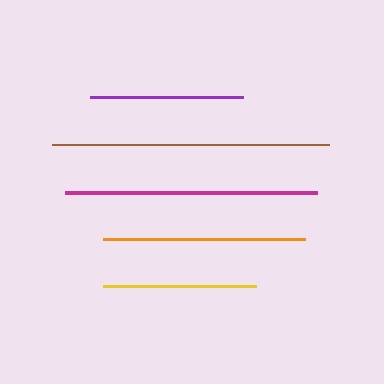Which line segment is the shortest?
The yellow line is the shortest at approximately 152 pixels.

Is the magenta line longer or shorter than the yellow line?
The magenta line is longer than the yellow line.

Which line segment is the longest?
The brown line is the longest at approximately 277 pixels.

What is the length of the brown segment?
The brown segment is approximately 277 pixels long.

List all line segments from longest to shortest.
From longest to shortest: brown, magenta, orange, purple, yellow.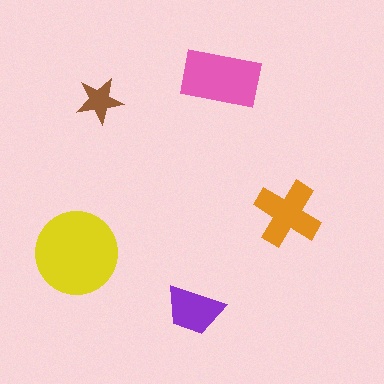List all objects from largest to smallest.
The yellow circle, the pink rectangle, the orange cross, the purple trapezoid, the brown star.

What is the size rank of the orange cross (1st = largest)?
3rd.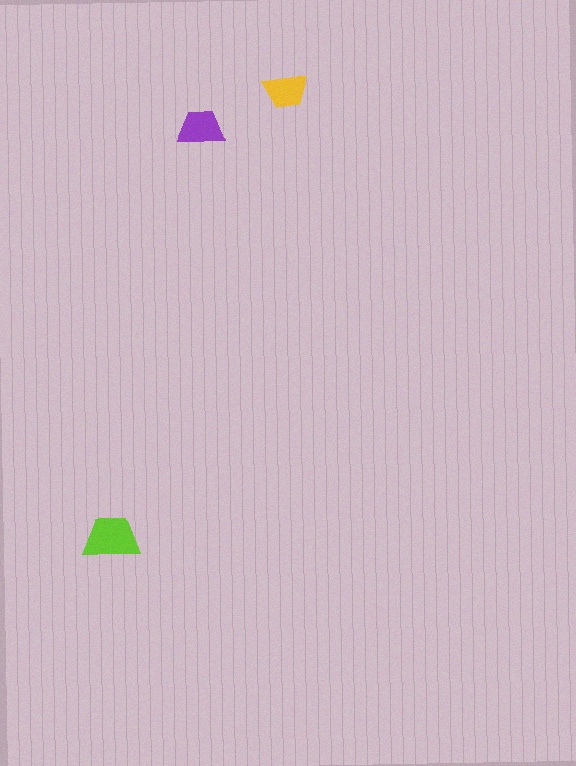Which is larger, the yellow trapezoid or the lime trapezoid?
The lime one.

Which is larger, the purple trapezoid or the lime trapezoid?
The lime one.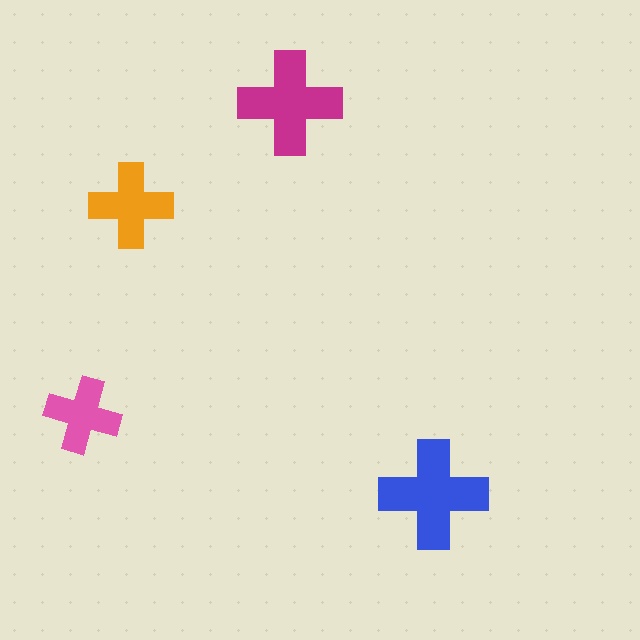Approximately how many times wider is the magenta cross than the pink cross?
About 1.5 times wider.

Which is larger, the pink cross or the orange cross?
The orange one.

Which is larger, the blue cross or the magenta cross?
The blue one.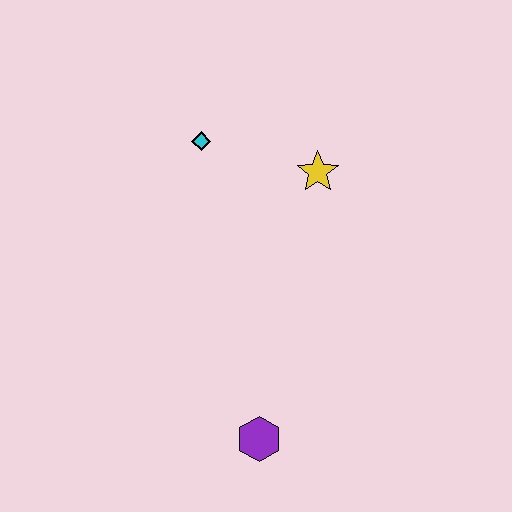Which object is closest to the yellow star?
The cyan diamond is closest to the yellow star.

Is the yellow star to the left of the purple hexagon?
No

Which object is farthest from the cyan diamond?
The purple hexagon is farthest from the cyan diamond.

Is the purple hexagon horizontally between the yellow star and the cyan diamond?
Yes